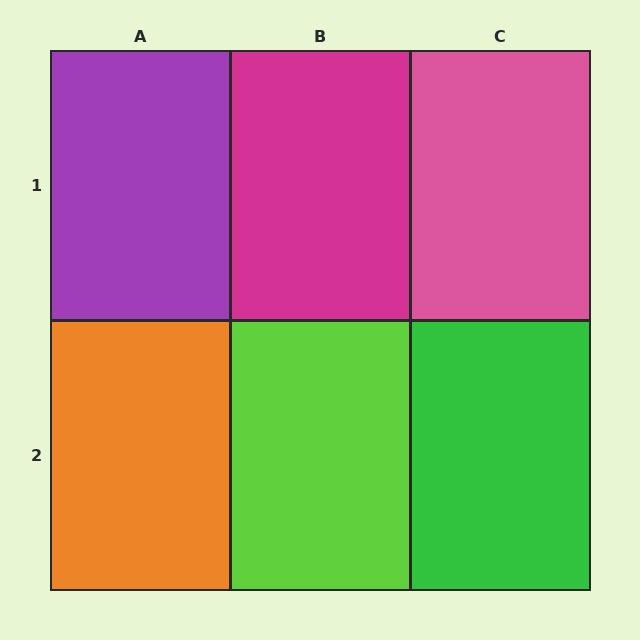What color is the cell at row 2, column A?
Orange.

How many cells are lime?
1 cell is lime.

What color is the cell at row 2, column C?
Green.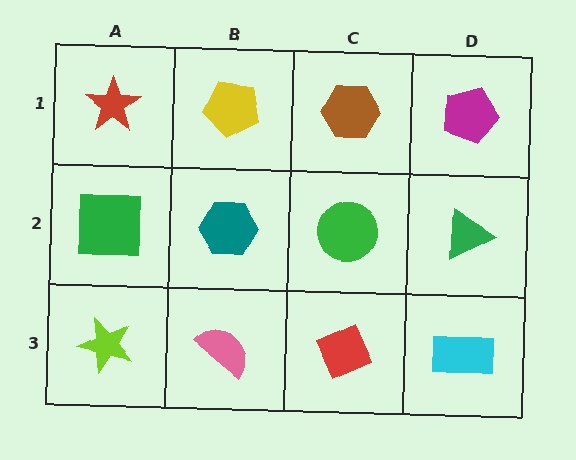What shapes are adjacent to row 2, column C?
A brown hexagon (row 1, column C), a red diamond (row 3, column C), a teal hexagon (row 2, column B), a green triangle (row 2, column D).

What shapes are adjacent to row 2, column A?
A red star (row 1, column A), a lime star (row 3, column A), a teal hexagon (row 2, column B).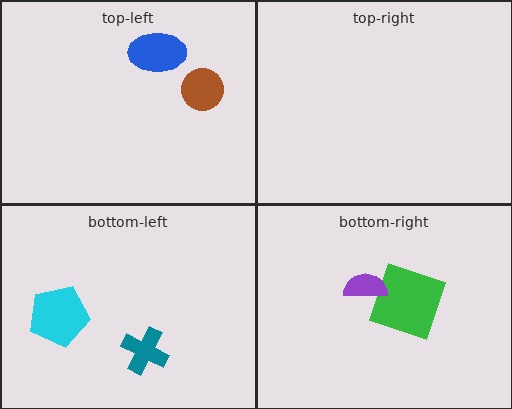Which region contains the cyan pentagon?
The bottom-left region.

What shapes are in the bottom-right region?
The green square, the purple semicircle.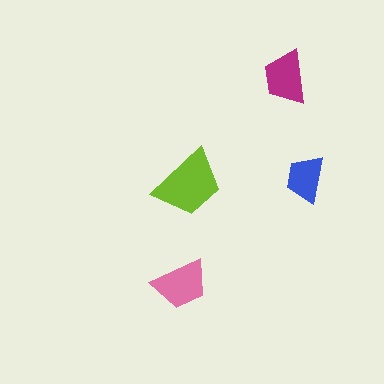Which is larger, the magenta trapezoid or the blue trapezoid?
The magenta one.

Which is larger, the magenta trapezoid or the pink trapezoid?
The pink one.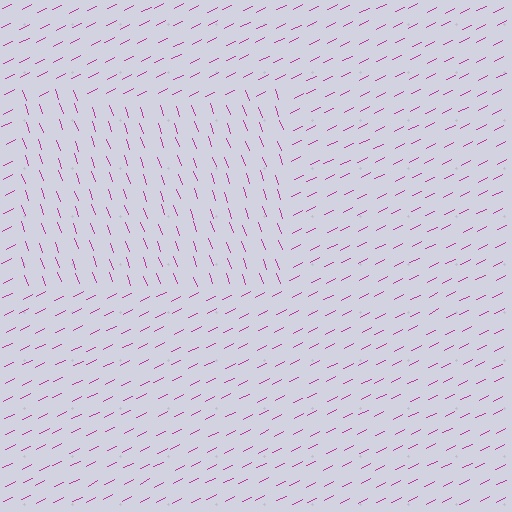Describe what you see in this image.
The image is filled with small magenta line segments. A rectangle region in the image has lines oriented differently from the surrounding lines, creating a visible texture boundary.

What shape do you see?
I see a rectangle.